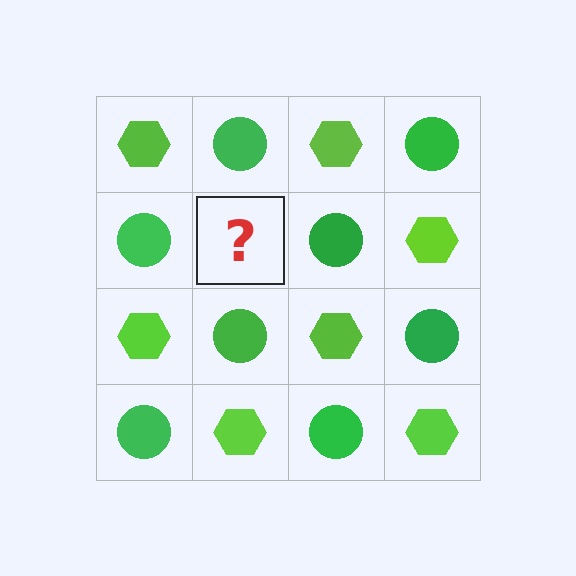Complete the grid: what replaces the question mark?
The question mark should be replaced with a lime hexagon.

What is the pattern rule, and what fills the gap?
The rule is that it alternates lime hexagon and green circle in a checkerboard pattern. The gap should be filled with a lime hexagon.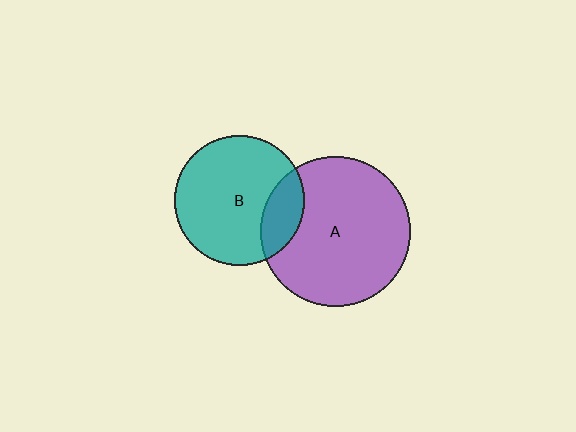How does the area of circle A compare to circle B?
Approximately 1.3 times.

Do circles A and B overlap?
Yes.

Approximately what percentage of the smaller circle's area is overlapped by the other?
Approximately 20%.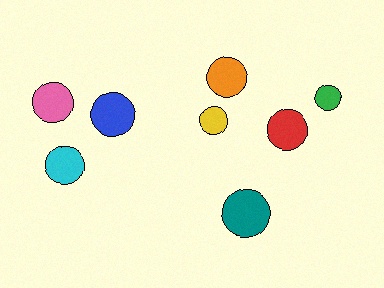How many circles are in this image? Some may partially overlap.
There are 8 circles.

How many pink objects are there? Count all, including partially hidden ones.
There is 1 pink object.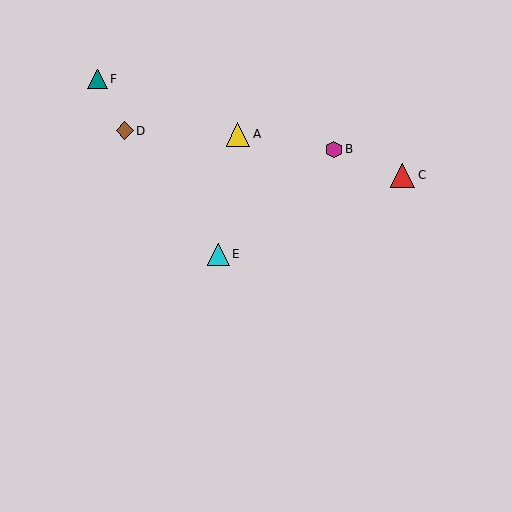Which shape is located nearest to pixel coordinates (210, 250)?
The cyan triangle (labeled E) at (218, 254) is nearest to that location.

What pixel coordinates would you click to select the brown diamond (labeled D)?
Click at (125, 131) to select the brown diamond D.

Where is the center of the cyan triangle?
The center of the cyan triangle is at (218, 254).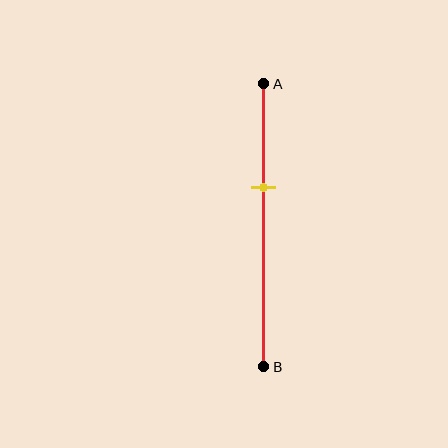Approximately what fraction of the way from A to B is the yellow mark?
The yellow mark is approximately 35% of the way from A to B.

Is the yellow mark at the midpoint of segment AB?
No, the mark is at about 35% from A, not at the 50% midpoint.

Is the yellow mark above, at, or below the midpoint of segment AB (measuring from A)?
The yellow mark is above the midpoint of segment AB.